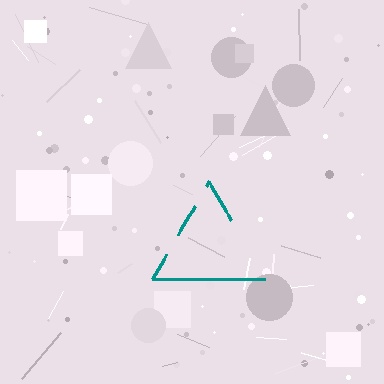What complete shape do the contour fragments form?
The contour fragments form a triangle.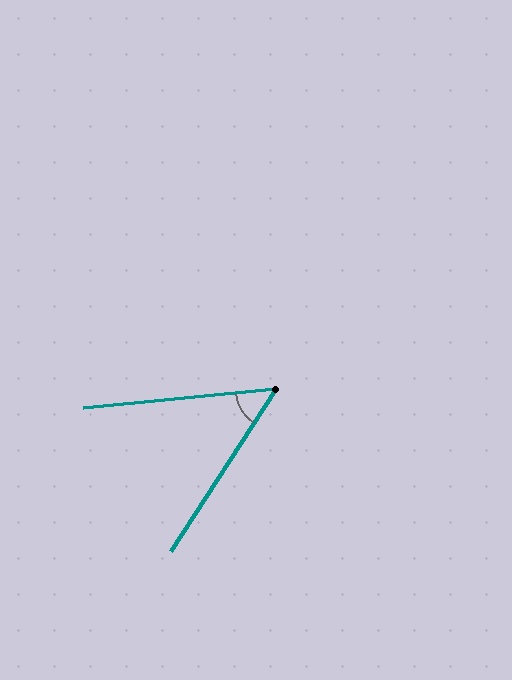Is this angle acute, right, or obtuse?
It is acute.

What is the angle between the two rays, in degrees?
Approximately 51 degrees.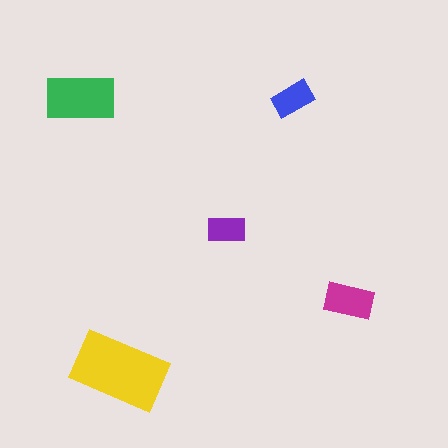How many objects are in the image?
There are 5 objects in the image.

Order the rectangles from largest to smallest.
the yellow one, the green one, the magenta one, the blue one, the purple one.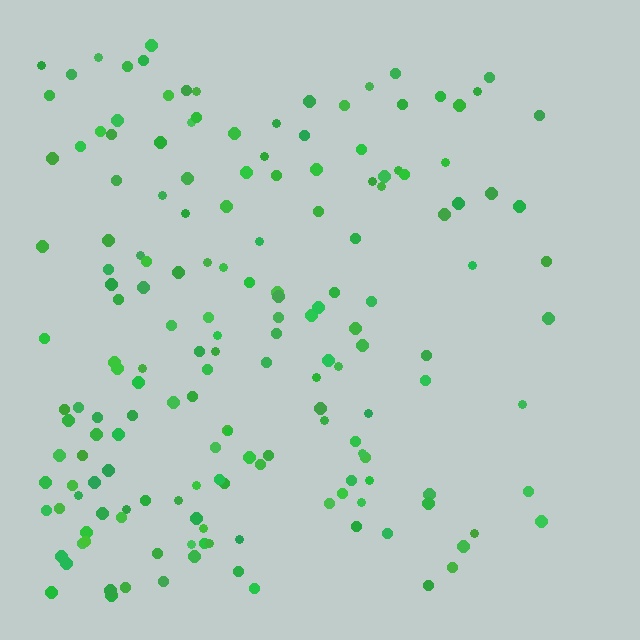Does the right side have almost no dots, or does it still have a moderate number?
Still a moderate number, just noticeably fewer than the left.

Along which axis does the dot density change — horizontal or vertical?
Horizontal.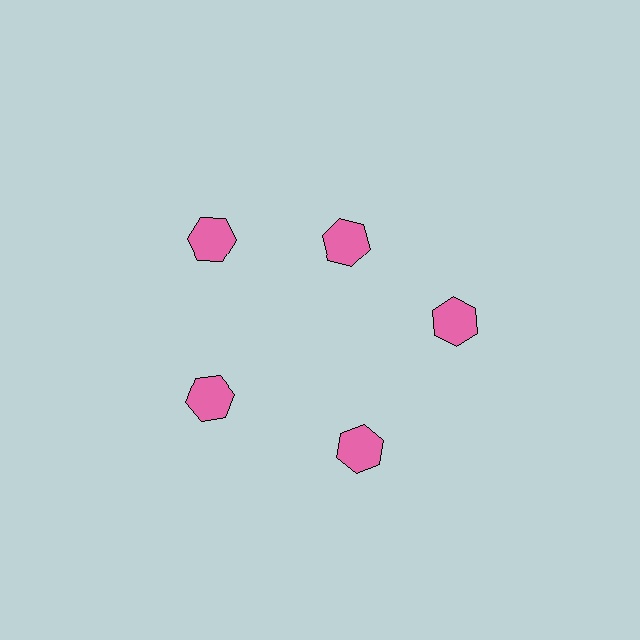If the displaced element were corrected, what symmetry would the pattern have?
It would have 5-fold rotational symmetry — the pattern would map onto itself every 72 degrees.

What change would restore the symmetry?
The symmetry would be restored by moving it outward, back onto the ring so that all 5 hexagons sit at equal angles and equal distance from the center.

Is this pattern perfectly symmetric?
No. The 5 pink hexagons are arranged in a ring, but one element near the 1 o'clock position is pulled inward toward the center, breaking the 5-fold rotational symmetry.